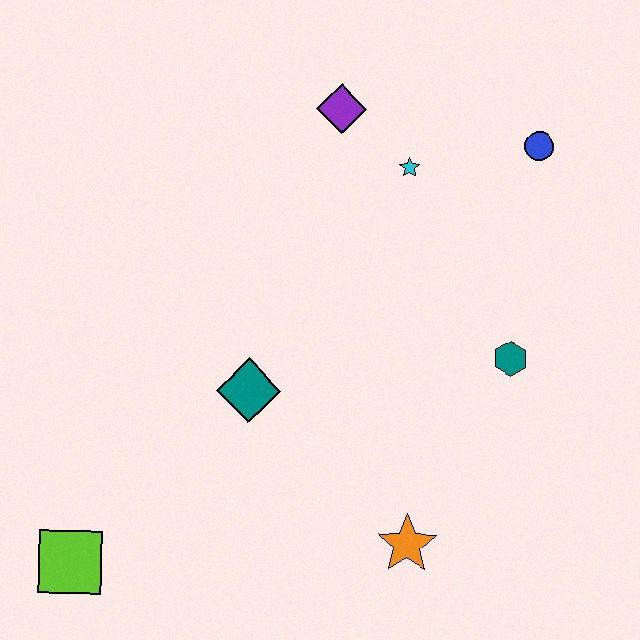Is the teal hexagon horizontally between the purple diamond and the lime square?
No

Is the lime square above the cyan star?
No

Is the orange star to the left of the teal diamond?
No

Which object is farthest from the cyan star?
The lime square is farthest from the cyan star.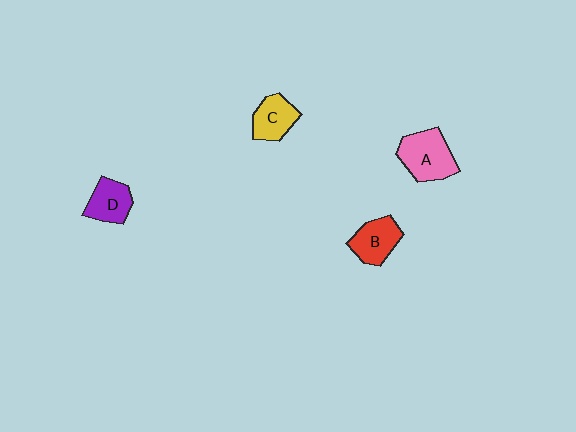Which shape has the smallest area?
Shape C (yellow).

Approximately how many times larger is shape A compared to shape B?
Approximately 1.3 times.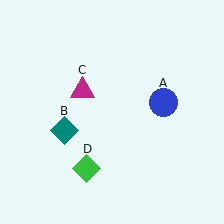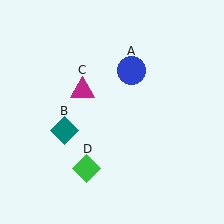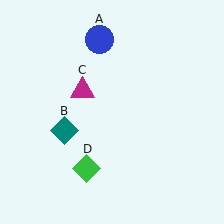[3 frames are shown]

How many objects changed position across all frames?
1 object changed position: blue circle (object A).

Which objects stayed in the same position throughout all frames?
Teal diamond (object B) and magenta triangle (object C) and green diamond (object D) remained stationary.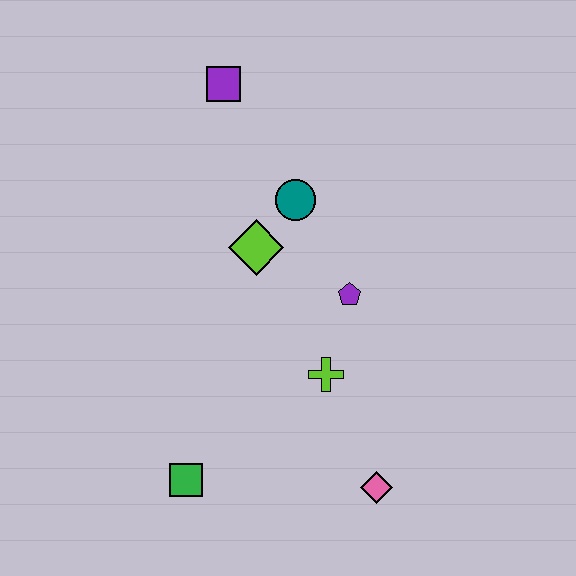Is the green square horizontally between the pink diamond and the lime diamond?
No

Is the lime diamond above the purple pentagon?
Yes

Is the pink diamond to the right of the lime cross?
Yes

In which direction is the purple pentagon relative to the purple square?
The purple pentagon is below the purple square.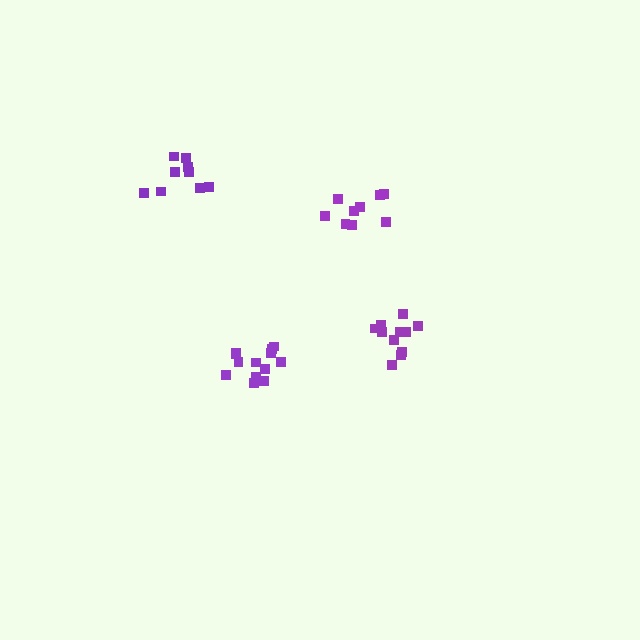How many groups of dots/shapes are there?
There are 4 groups.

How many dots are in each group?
Group 1: 9 dots, Group 2: 13 dots, Group 3: 9 dots, Group 4: 12 dots (43 total).